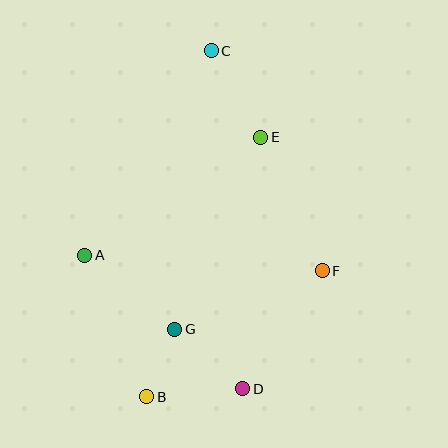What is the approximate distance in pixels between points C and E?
The distance between C and E is approximately 100 pixels.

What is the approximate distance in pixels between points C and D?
The distance between C and D is approximately 339 pixels.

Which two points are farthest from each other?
Points B and C are farthest from each other.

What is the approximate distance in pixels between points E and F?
The distance between E and F is approximately 147 pixels.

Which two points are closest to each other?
Points B and G are closest to each other.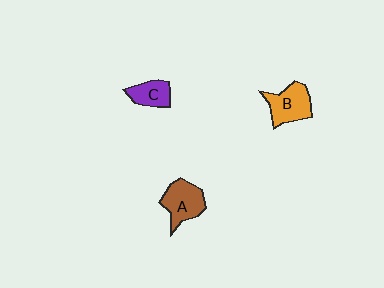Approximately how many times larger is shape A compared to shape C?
Approximately 1.5 times.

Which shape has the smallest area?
Shape C (purple).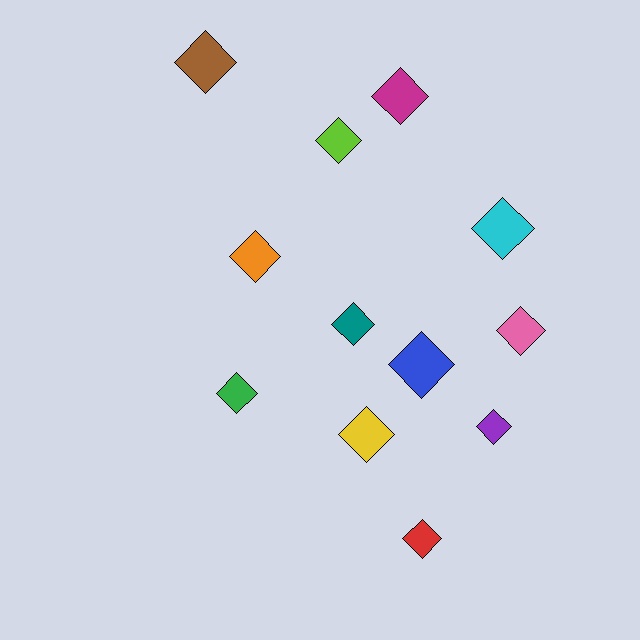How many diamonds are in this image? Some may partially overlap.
There are 12 diamonds.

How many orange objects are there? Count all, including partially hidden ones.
There is 1 orange object.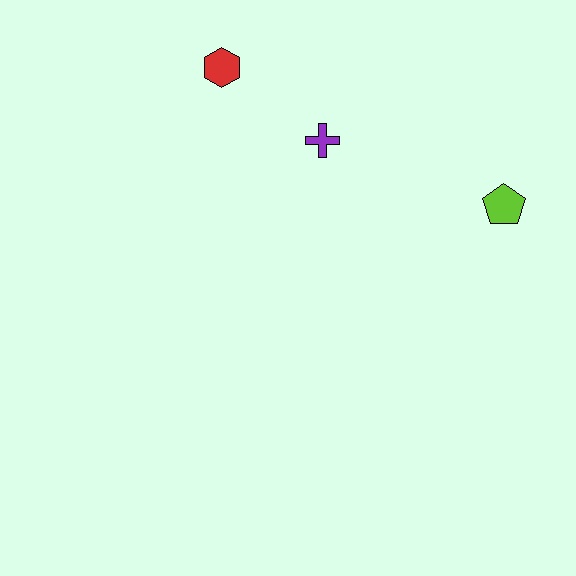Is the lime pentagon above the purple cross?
No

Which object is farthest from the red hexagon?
The lime pentagon is farthest from the red hexagon.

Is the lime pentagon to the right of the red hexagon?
Yes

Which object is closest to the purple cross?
The red hexagon is closest to the purple cross.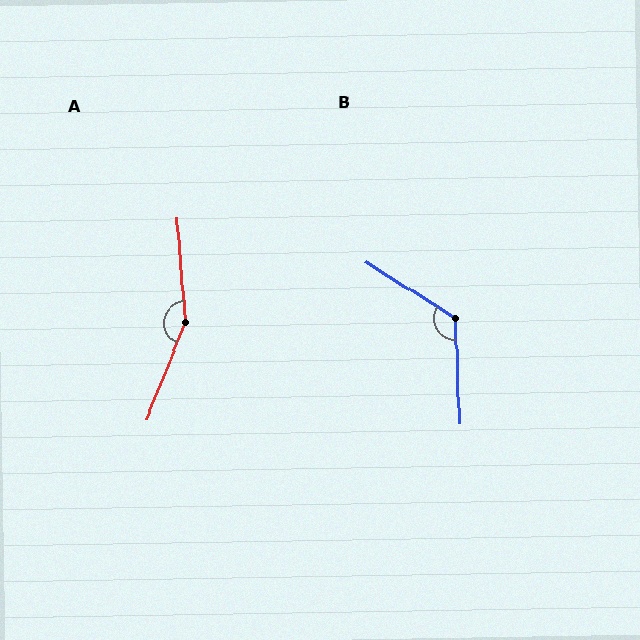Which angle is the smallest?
B, at approximately 125 degrees.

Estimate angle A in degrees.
Approximately 154 degrees.